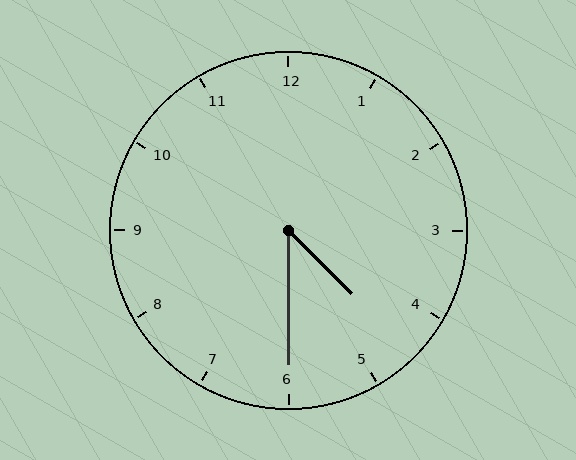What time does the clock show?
4:30.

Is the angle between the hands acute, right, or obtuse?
It is acute.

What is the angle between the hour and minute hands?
Approximately 45 degrees.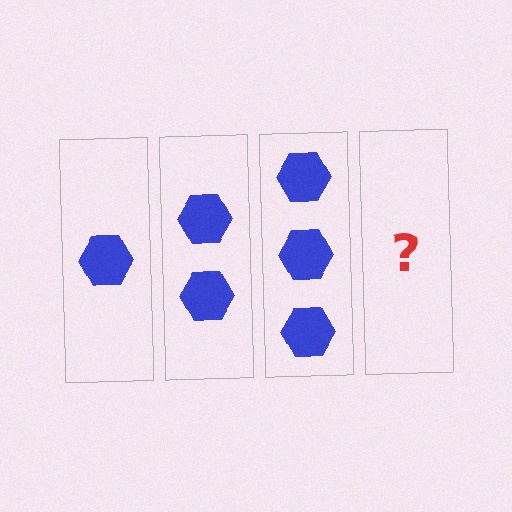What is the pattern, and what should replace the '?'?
The pattern is that each step adds one more hexagon. The '?' should be 4 hexagons.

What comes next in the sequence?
The next element should be 4 hexagons.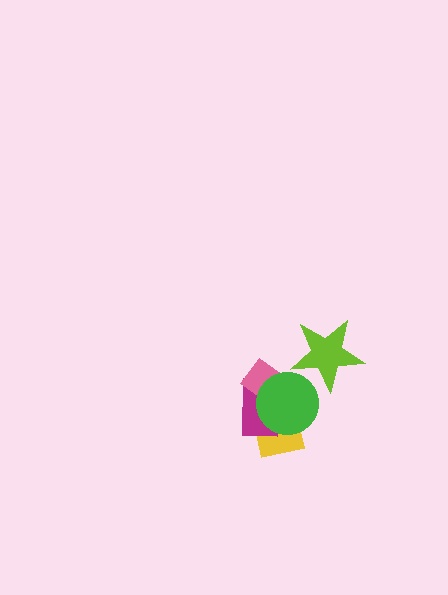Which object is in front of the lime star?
The green circle is in front of the lime star.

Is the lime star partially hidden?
Yes, it is partially covered by another shape.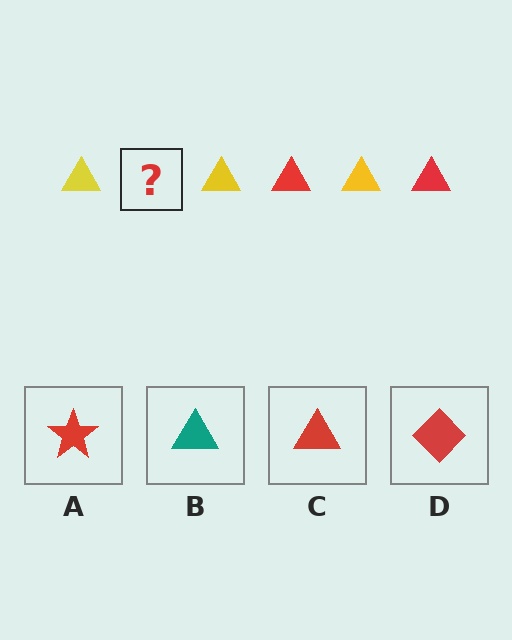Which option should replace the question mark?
Option C.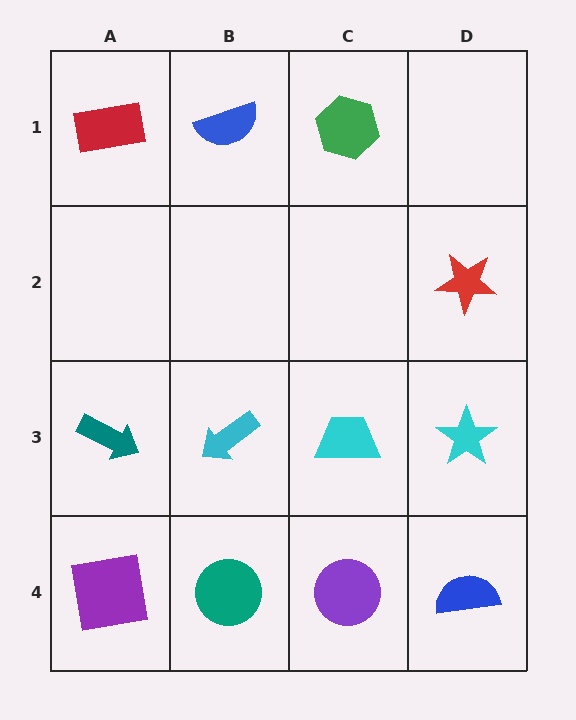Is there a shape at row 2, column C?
No, that cell is empty.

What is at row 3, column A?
A teal arrow.